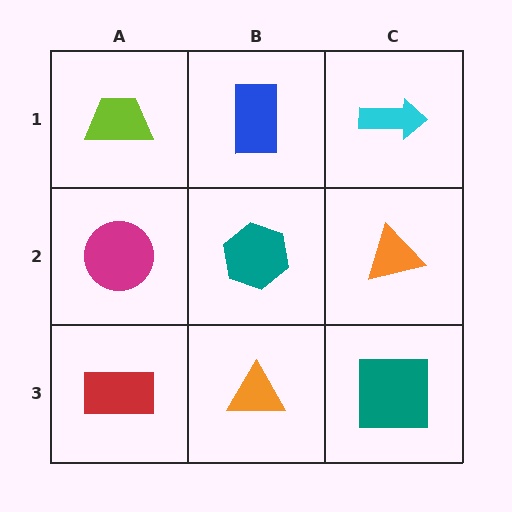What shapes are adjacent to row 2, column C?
A cyan arrow (row 1, column C), a teal square (row 3, column C), a teal hexagon (row 2, column B).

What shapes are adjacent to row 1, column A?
A magenta circle (row 2, column A), a blue rectangle (row 1, column B).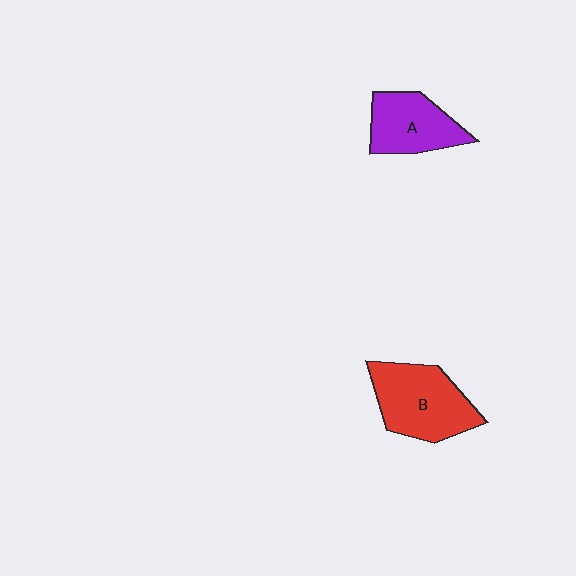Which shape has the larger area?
Shape B (red).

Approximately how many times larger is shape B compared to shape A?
Approximately 1.3 times.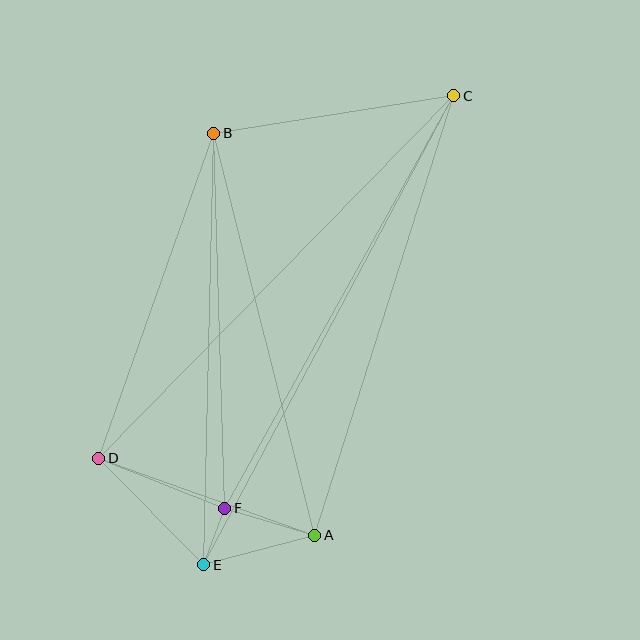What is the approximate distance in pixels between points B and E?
The distance between B and E is approximately 432 pixels.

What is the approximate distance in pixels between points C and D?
The distance between C and D is approximately 508 pixels.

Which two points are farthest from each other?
Points C and E are farthest from each other.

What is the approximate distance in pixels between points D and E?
The distance between D and E is approximately 150 pixels.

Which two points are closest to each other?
Points E and F are closest to each other.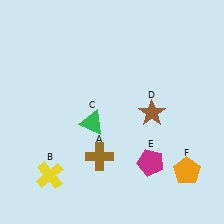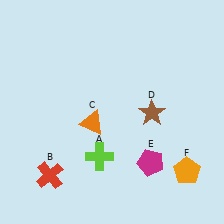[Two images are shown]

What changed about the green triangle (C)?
In Image 1, C is green. In Image 2, it changed to orange.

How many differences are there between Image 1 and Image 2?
There are 3 differences between the two images.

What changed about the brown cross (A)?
In Image 1, A is brown. In Image 2, it changed to lime.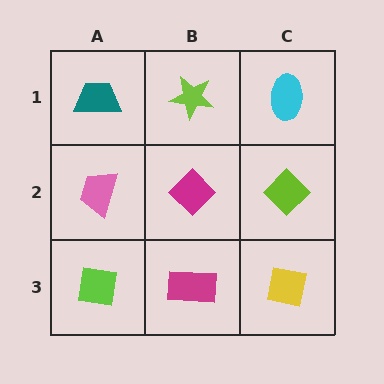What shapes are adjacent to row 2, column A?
A teal trapezoid (row 1, column A), a lime square (row 3, column A), a magenta diamond (row 2, column B).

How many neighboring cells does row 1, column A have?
2.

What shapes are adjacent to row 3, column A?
A pink trapezoid (row 2, column A), a magenta rectangle (row 3, column B).